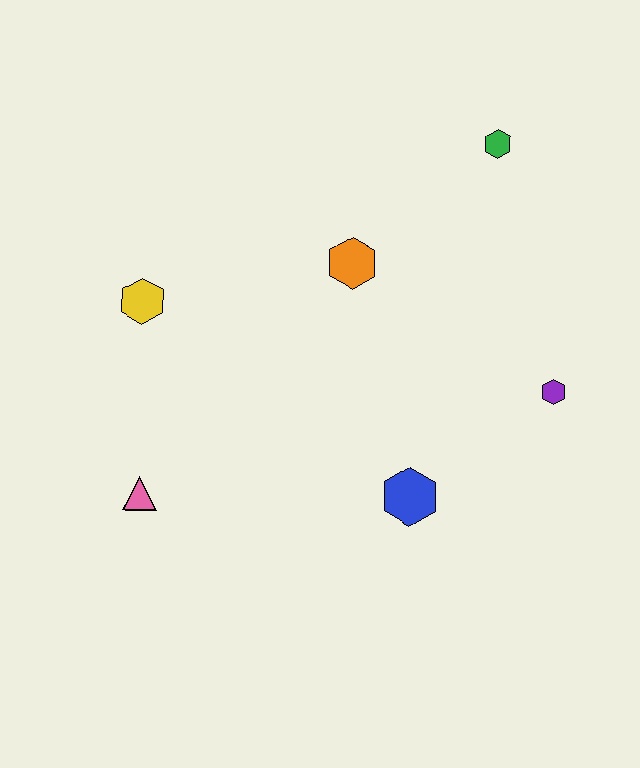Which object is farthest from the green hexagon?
The pink triangle is farthest from the green hexagon.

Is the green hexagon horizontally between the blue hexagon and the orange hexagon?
No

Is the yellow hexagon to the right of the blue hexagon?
No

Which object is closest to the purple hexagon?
The blue hexagon is closest to the purple hexagon.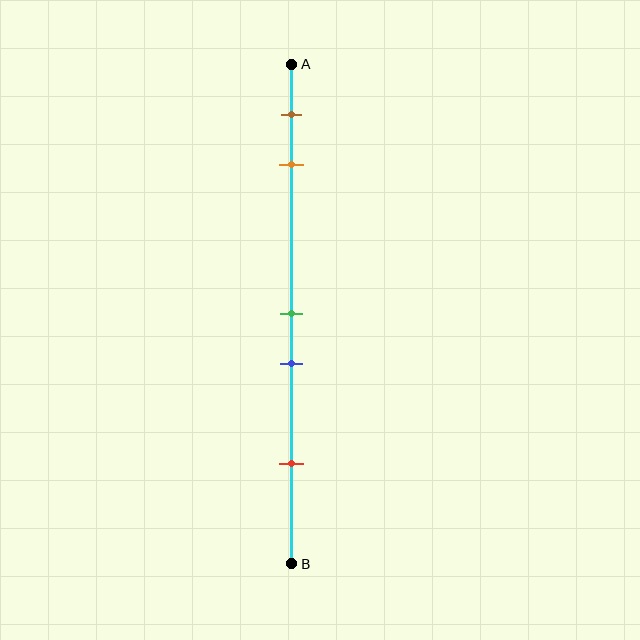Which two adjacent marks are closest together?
The green and blue marks are the closest adjacent pair.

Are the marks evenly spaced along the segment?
No, the marks are not evenly spaced.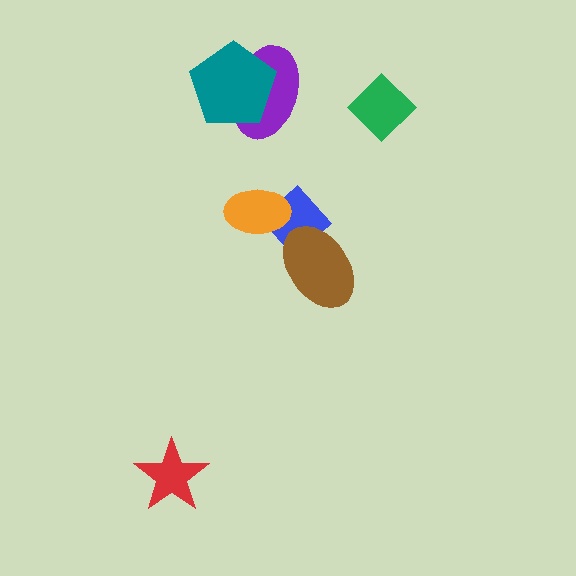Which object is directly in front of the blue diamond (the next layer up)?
The orange ellipse is directly in front of the blue diamond.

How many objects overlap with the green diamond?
0 objects overlap with the green diamond.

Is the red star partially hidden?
No, no other shape covers it.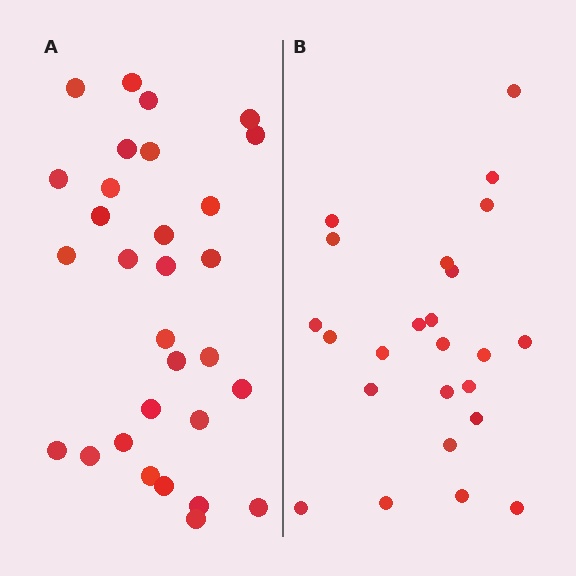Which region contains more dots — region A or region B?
Region A (the left region) has more dots.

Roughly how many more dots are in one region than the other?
Region A has about 6 more dots than region B.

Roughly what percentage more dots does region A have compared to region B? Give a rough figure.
About 25% more.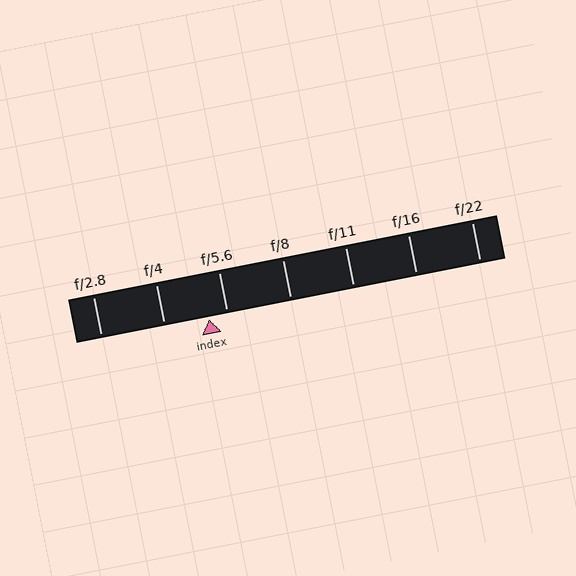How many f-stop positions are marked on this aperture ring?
There are 7 f-stop positions marked.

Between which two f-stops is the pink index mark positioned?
The index mark is between f/4 and f/5.6.